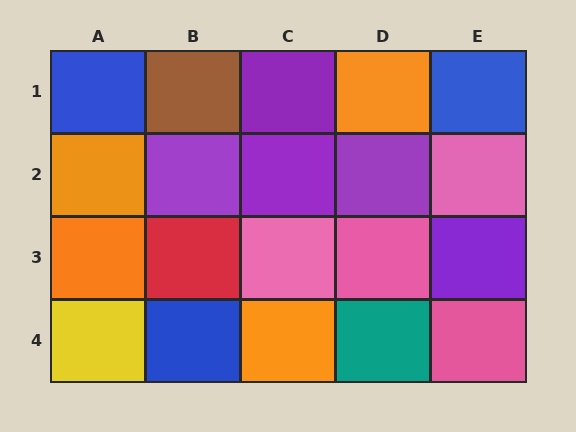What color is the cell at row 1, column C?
Purple.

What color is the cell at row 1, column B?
Brown.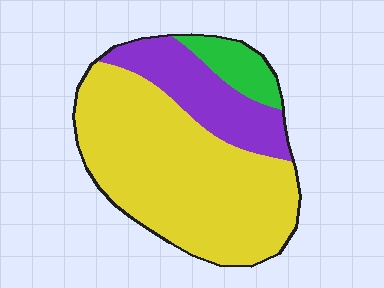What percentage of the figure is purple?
Purple takes up between a sixth and a third of the figure.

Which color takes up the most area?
Yellow, at roughly 70%.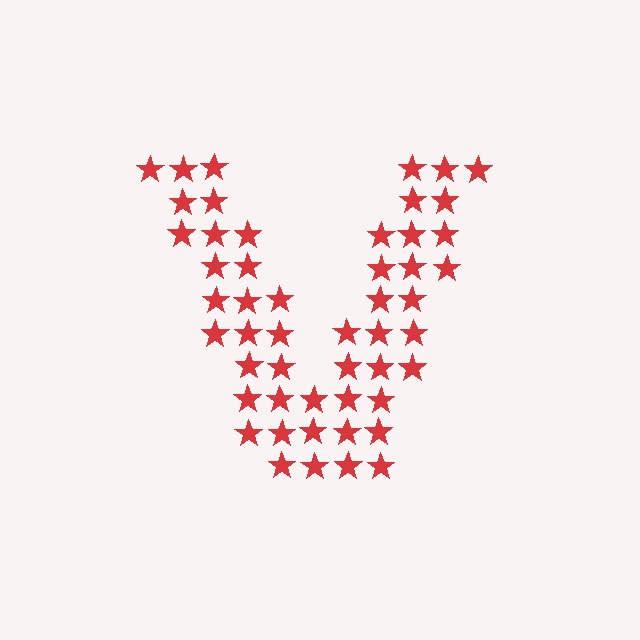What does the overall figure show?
The overall figure shows the letter V.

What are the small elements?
The small elements are stars.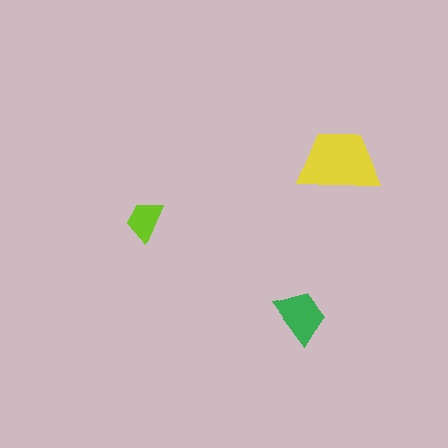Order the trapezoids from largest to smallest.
the yellow one, the green one, the lime one.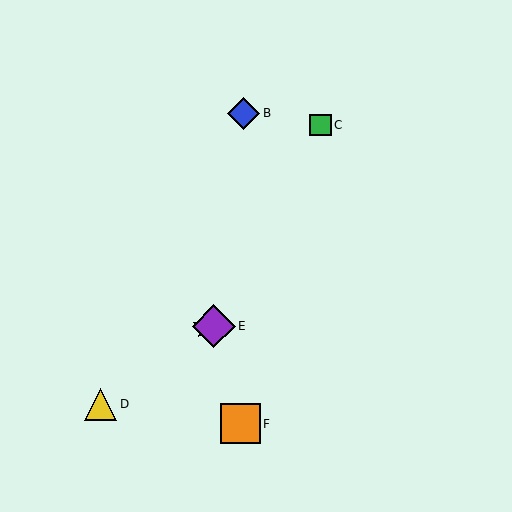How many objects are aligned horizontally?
2 objects (A, E) are aligned horizontally.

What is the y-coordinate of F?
Object F is at y≈424.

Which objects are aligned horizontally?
Objects A, E are aligned horizontally.